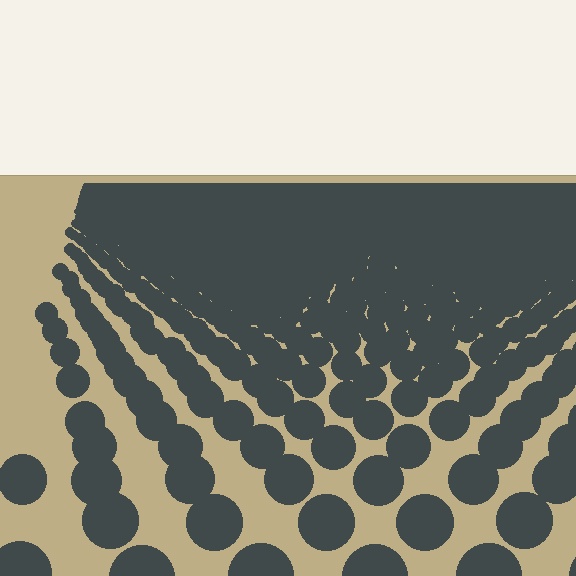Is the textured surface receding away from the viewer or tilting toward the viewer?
The surface is receding away from the viewer. Texture elements get smaller and denser toward the top.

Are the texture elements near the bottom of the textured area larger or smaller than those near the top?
Larger. Near the bottom, elements are closer to the viewer and appear at a bigger on-screen size.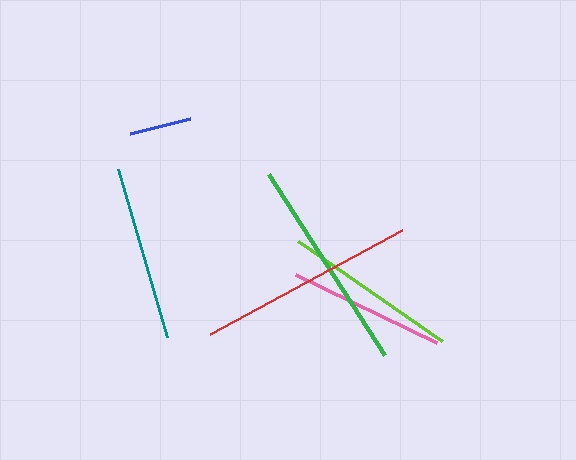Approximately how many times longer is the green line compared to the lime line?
The green line is approximately 1.2 times the length of the lime line.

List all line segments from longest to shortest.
From longest to shortest: red, green, teal, lime, pink, blue.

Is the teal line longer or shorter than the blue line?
The teal line is longer than the blue line.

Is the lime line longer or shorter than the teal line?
The teal line is longer than the lime line.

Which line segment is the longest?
The red line is the longest at approximately 218 pixels.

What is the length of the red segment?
The red segment is approximately 218 pixels long.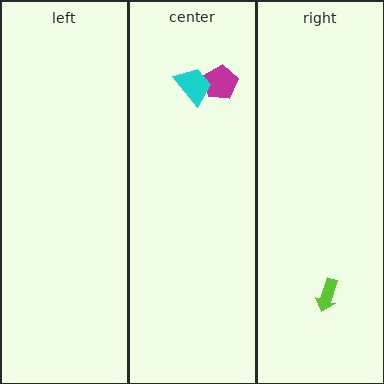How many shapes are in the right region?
1.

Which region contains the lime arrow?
The right region.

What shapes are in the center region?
The magenta pentagon, the cyan trapezoid.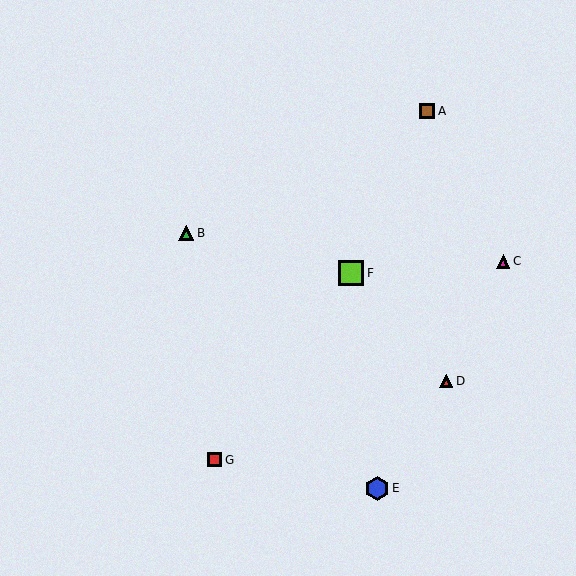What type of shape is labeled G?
Shape G is a red square.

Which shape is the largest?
The lime square (labeled F) is the largest.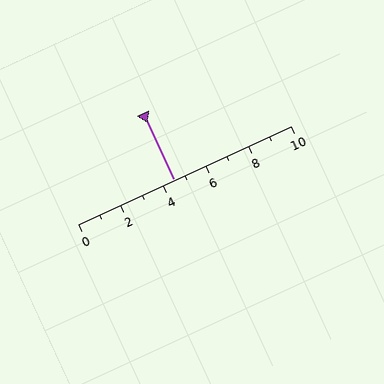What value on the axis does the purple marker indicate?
The marker indicates approximately 4.5.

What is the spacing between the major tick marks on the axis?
The major ticks are spaced 2 apart.